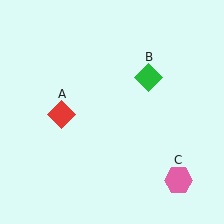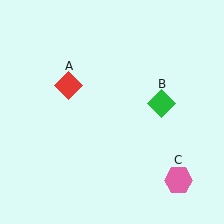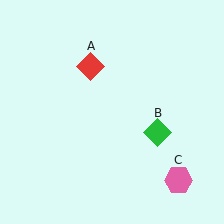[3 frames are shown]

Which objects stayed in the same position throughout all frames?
Pink hexagon (object C) remained stationary.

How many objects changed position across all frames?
2 objects changed position: red diamond (object A), green diamond (object B).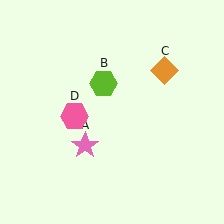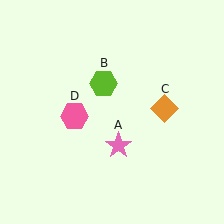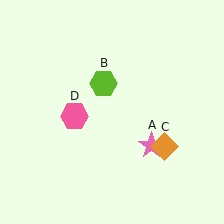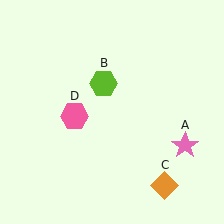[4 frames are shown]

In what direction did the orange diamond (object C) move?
The orange diamond (object C) moved down.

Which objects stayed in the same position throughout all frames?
Lime hexagon (object B) and pink hexagon (object D) remained stationary.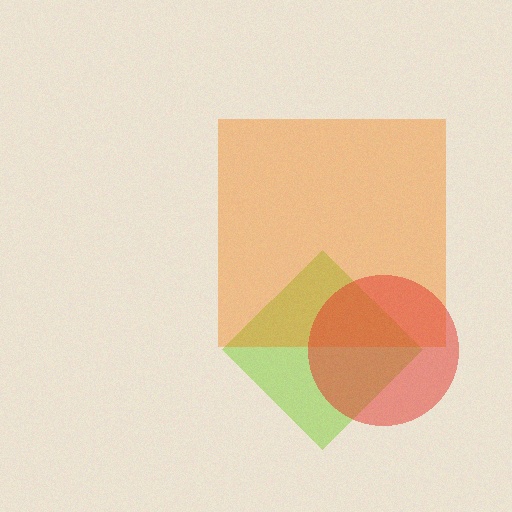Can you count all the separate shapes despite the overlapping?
Yes, there are 3 separate shapes.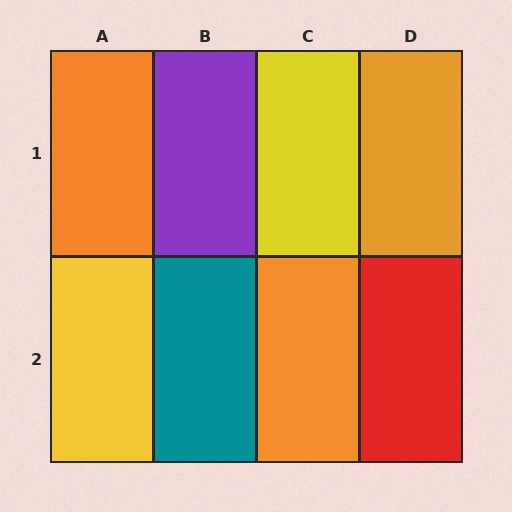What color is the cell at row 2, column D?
Red.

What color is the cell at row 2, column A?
Yellow.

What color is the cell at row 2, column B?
Teal.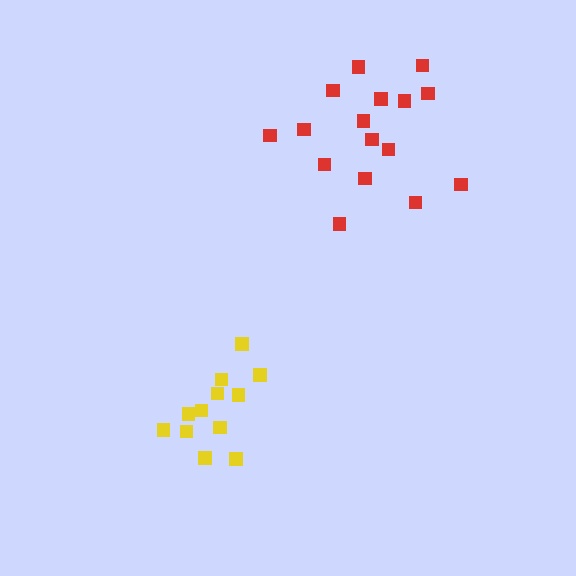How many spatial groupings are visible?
There are 2 spatial groupings.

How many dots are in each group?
Group 1: 12 dots, Group 2: 16 dots (28 total).